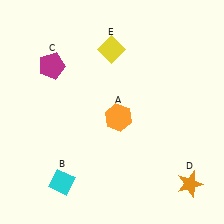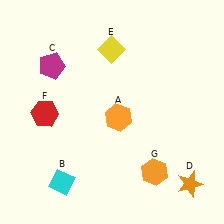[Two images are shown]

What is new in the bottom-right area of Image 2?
An orange hexagon (G) was added in the bottom-right area of Image 2.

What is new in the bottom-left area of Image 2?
A red hexagon (F) was added in the bottom-left area of Image 2.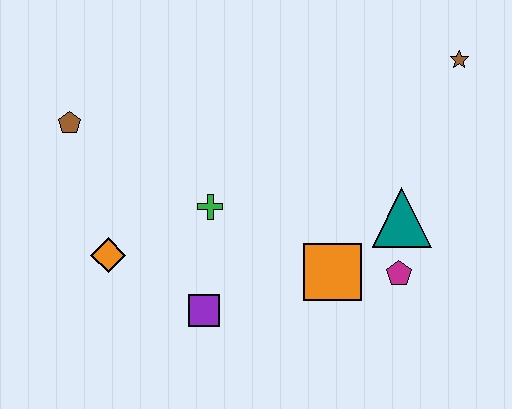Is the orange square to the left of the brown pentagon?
No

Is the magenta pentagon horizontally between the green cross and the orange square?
No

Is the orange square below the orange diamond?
Yes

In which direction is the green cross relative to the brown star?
The green cross is to the left of the brown star.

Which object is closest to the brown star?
The teal triangle is closest to the brown star.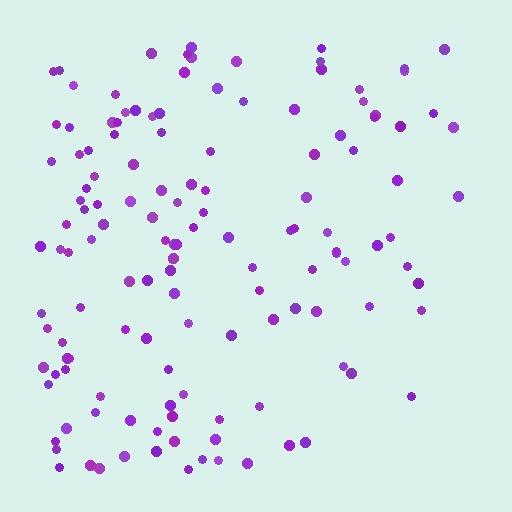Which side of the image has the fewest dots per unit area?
The right.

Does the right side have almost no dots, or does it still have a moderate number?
Still a moderate number, just noticeably fewer than the left.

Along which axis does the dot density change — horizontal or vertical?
Horizontal.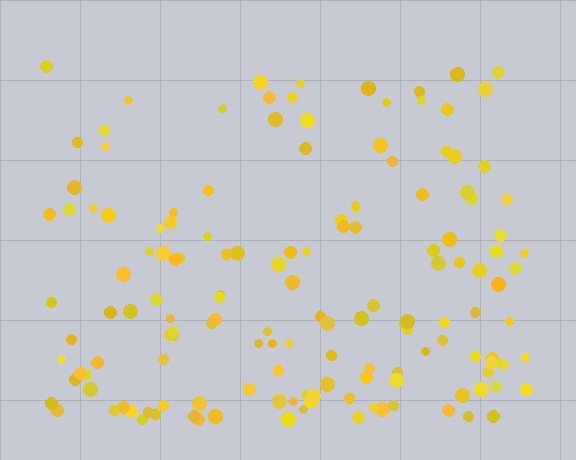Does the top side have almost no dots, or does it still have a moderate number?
Still a moderate number, just noticeably fewer than the bottom.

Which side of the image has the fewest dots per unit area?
The top.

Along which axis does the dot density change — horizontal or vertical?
Vertical.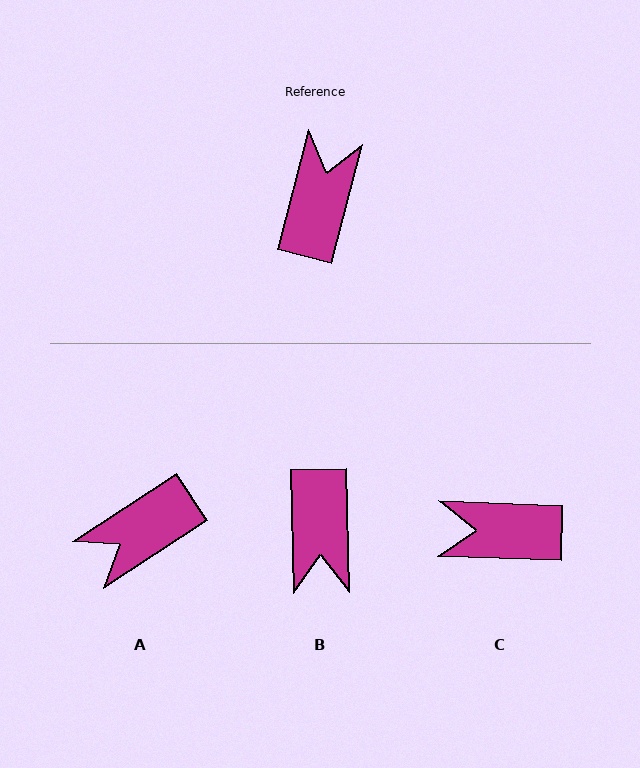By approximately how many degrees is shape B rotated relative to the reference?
Approximately 164 degrees clockwise.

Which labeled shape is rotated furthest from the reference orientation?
B, about 164 degrees away.